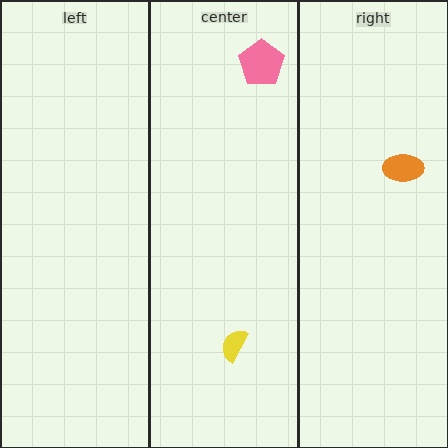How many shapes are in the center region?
2.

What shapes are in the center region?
The yellow semicircle, the pink pentagon.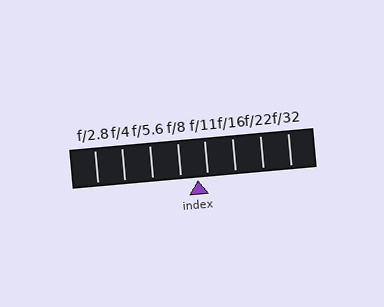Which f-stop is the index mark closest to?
The index mark is closest to f/11.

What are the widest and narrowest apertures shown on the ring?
The widest aperture shown is f/2.8 and the narrowest is f/32.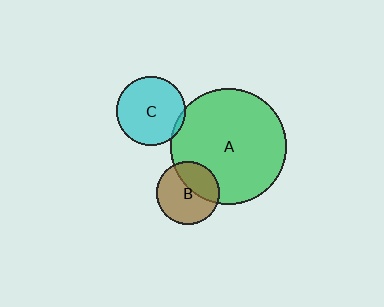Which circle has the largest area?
Circle A (green).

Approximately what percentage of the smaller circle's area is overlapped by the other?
Approximately 35%.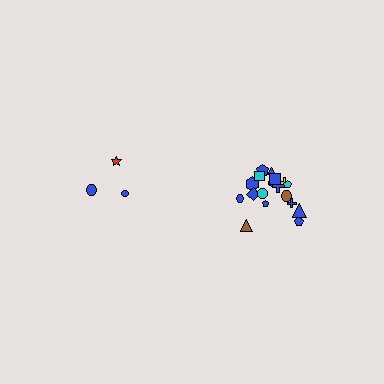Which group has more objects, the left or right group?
The right group.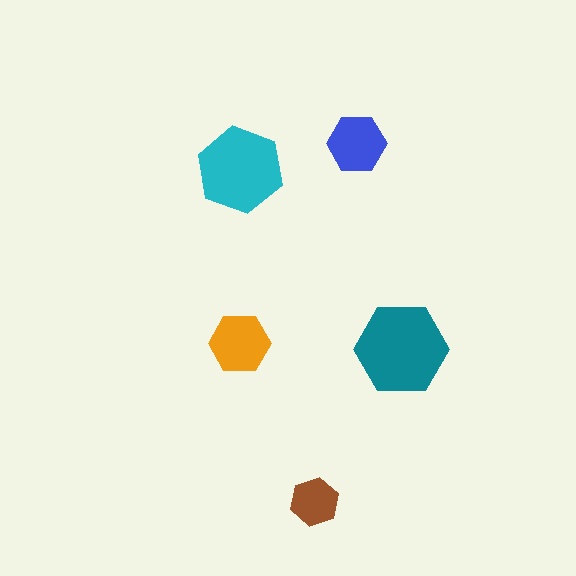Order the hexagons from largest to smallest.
the teal one, the cyan one, the orange one, the blue one, the brown one.